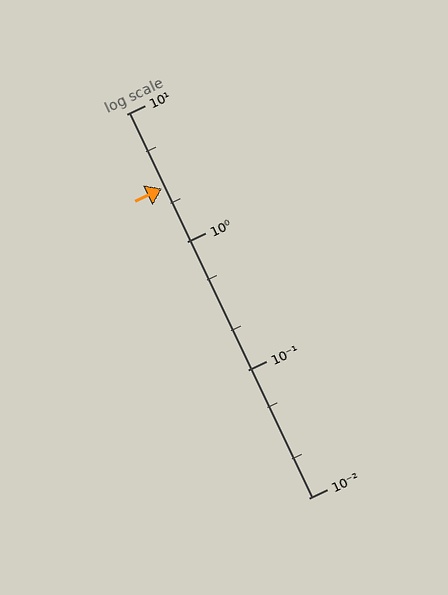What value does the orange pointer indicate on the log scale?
The pointer indicates approximately 2.6.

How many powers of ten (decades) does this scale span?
The scale spans 3 decades, from 0.01 to 10.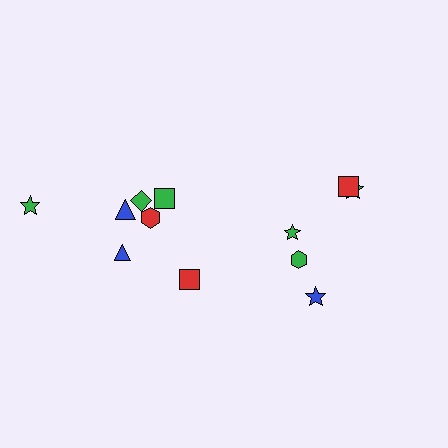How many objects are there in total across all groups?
There are 12 objects.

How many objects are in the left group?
There are 7 objects.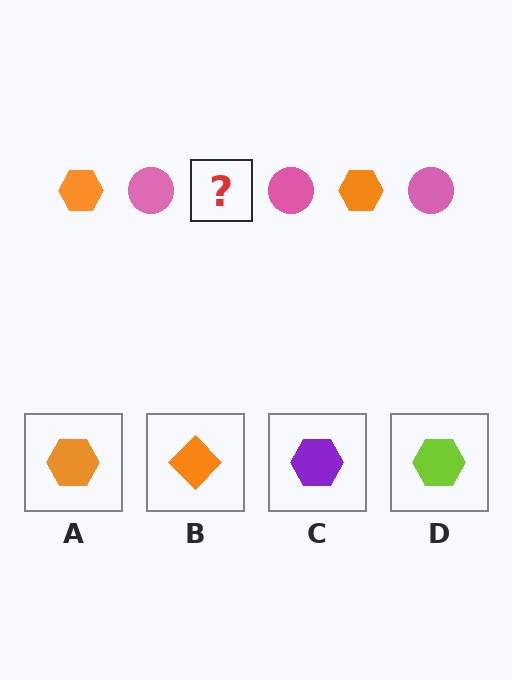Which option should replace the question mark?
Option A.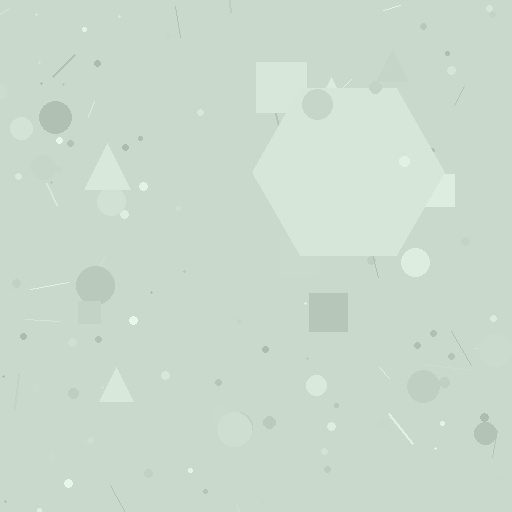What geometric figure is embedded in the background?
A hexagon is embedded in the background.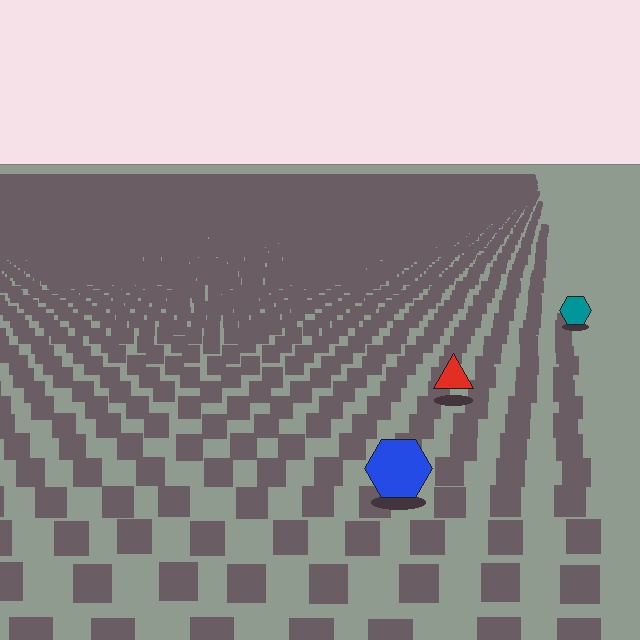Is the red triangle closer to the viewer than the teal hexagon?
Yes. The red triangle is closer — you can tell from the texture gradient: the ground texture is coarser near it.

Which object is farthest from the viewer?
The teal hexagon is farthest from the viewer. It appears smaller and the ground texture around it is denser.